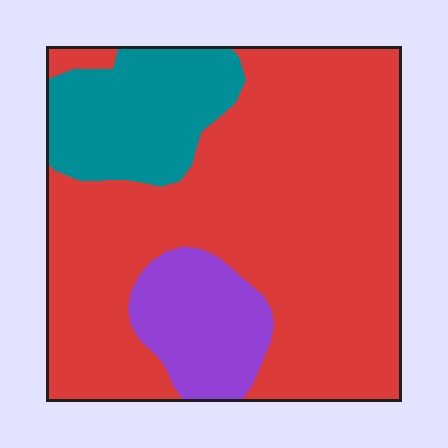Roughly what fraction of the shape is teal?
Teal covers roughly 15% of the shape.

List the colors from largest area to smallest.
From largest to smallest: red, teal, purple.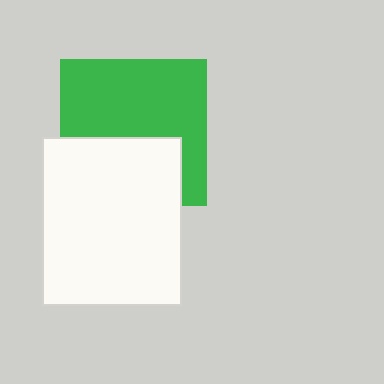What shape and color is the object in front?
The object in front is a white rectangle.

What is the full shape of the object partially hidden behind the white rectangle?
The partially hidden object is a green square.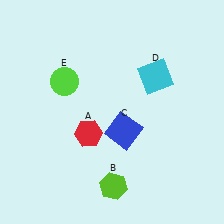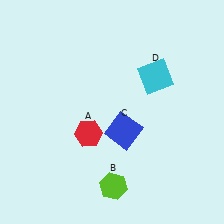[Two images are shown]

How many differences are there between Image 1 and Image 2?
There is 1 difference between the two images.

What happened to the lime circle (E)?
The lime circle (E) was removed in Image 2. It was in the top-left area of Image 1.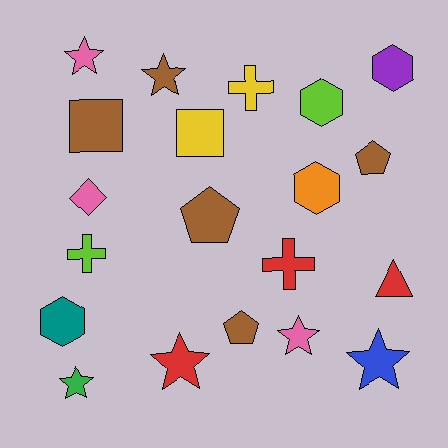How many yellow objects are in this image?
There are 2 yellow objects.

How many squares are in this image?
There are 2 squares.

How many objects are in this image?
There are 20 objects.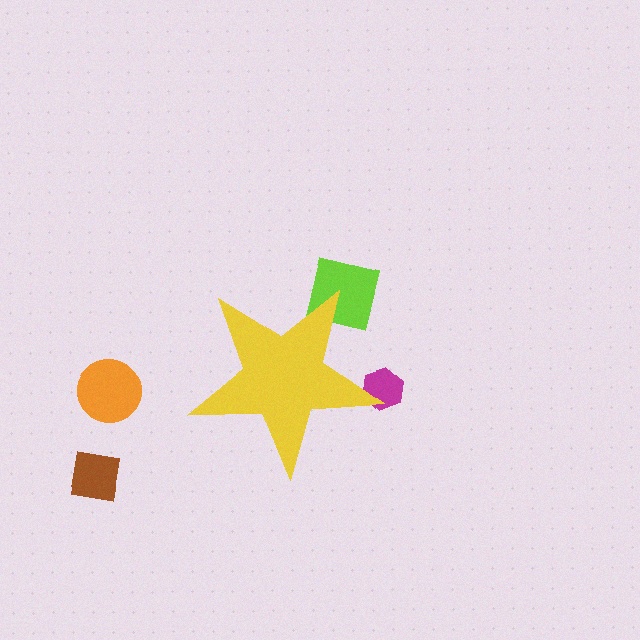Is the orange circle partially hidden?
No, the orange circle is fully visible.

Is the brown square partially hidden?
No, the brown square is fully visible.